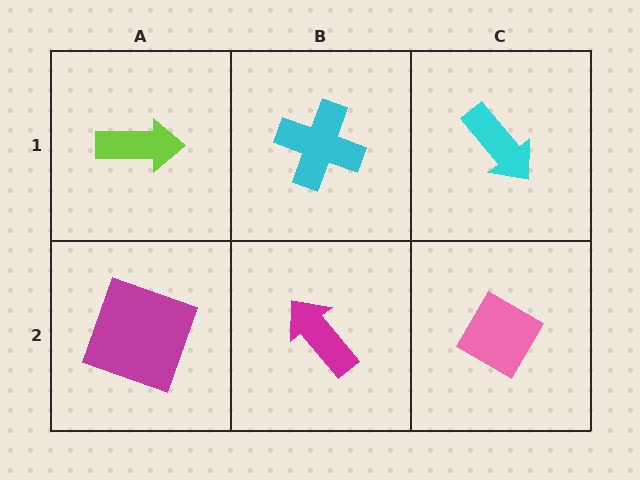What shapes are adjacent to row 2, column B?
A cyan cross (row 1, column B), a magenta square (row 2, column A), a pink diamond (row 2, column C).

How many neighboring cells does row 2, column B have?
3.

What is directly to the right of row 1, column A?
A cyan cross.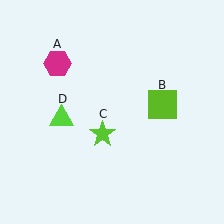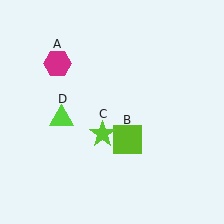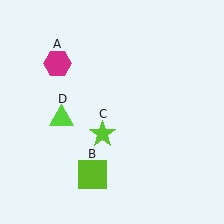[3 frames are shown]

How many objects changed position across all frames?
1 object changed position: lime square (object B).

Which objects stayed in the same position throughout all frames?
Magenta hexagon (object A) and lime star (object C) and lime triangle (object D) remained stationary.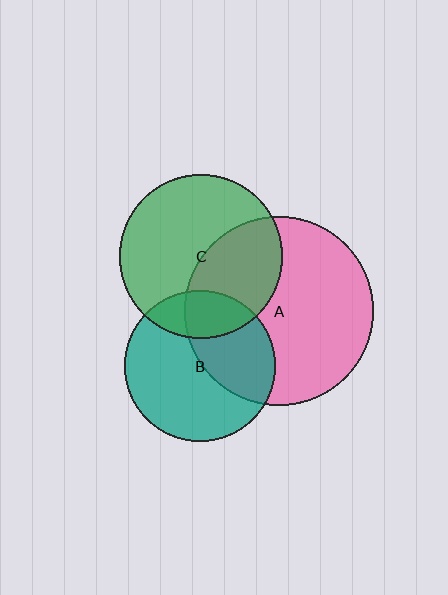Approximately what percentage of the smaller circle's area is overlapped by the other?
Approximately 20%.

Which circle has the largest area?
Circle A (pink).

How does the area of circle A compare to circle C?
Approximately 1.3 times.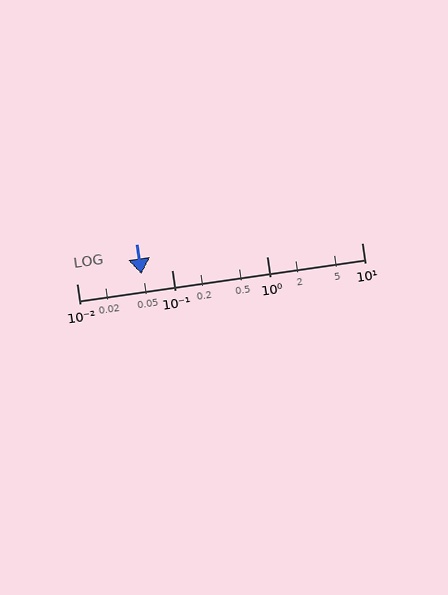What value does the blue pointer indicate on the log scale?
The pointer indicates approximately 0.048.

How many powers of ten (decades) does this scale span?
The scale spans 3 decades, from 0.01 to 10.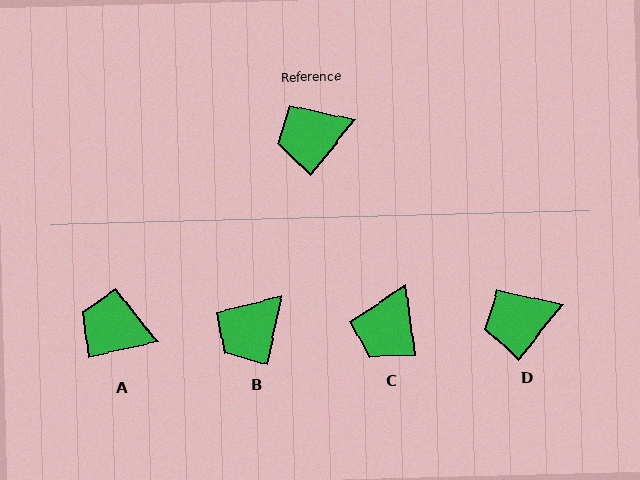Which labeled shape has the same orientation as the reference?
D.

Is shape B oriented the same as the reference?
No, it is off by about 27 degrees.